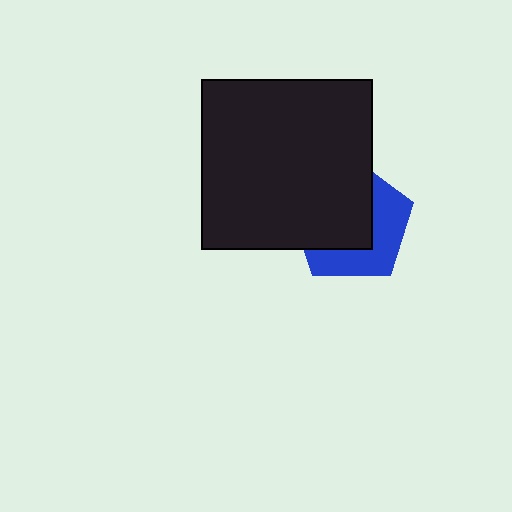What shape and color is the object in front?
The object in front is a black square.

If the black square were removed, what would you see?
You would see the complete blue pentagon.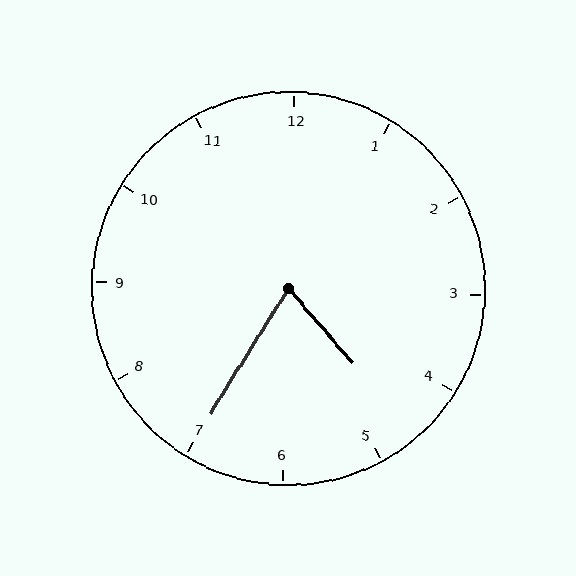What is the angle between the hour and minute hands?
Approximately 72 degrees.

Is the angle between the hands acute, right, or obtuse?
It is acute.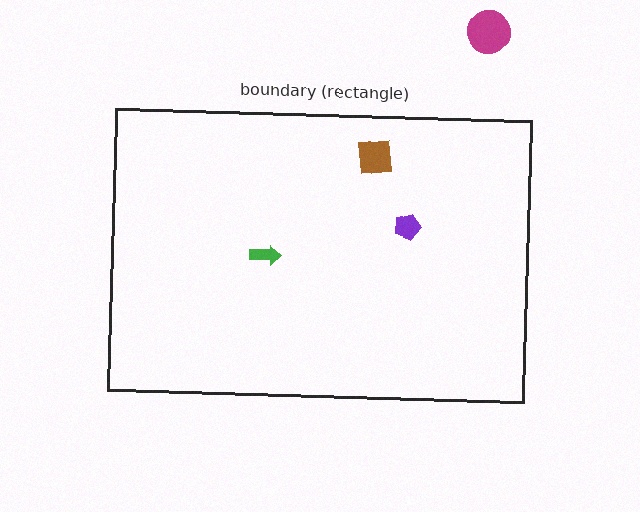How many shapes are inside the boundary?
3 inside, 1 outside.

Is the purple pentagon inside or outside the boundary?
Inside.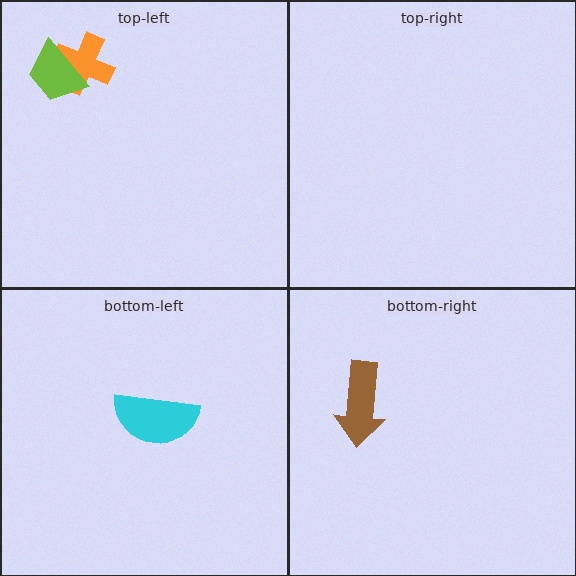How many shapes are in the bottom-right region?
1.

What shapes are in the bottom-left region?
The cyan semicircle.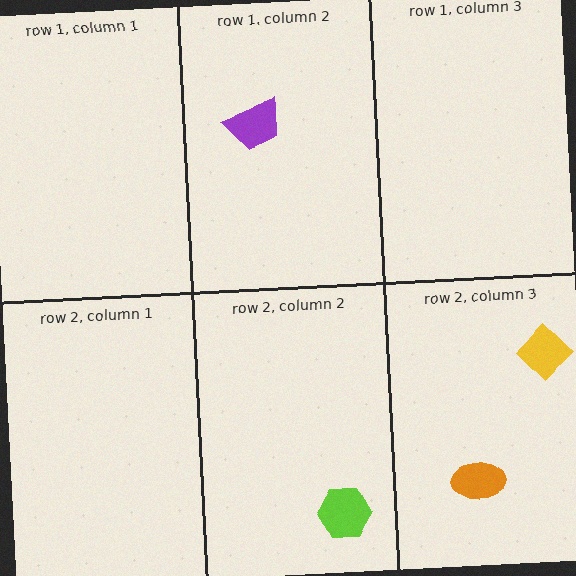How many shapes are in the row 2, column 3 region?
2.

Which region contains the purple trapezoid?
The row 1, column 2 region.